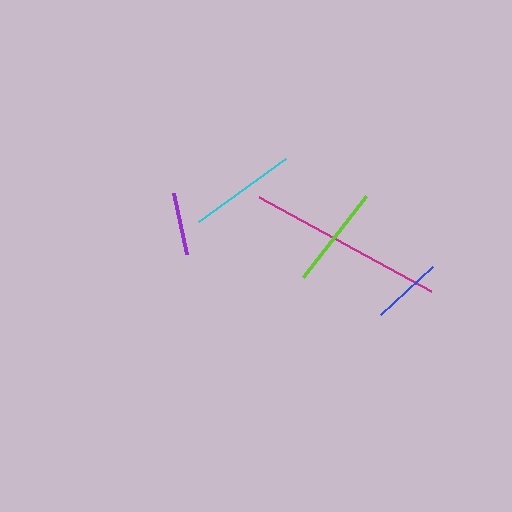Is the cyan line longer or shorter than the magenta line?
The magenta line is longer than the cyan line.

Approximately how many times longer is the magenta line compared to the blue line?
The magenta line is approximately 2.8 times the length of the blue line.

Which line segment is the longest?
The magenta line is the longest at approximately 195 pixels.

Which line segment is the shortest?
The purple line is the shortest at approximately 62 pixels.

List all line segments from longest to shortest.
From longest to shortest: magenta, cyan, lime, blue, purple.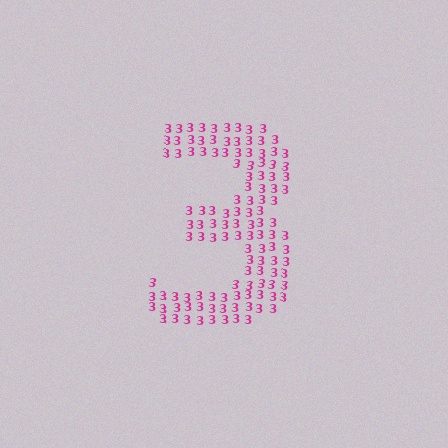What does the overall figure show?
The overall figure shows the digit 3.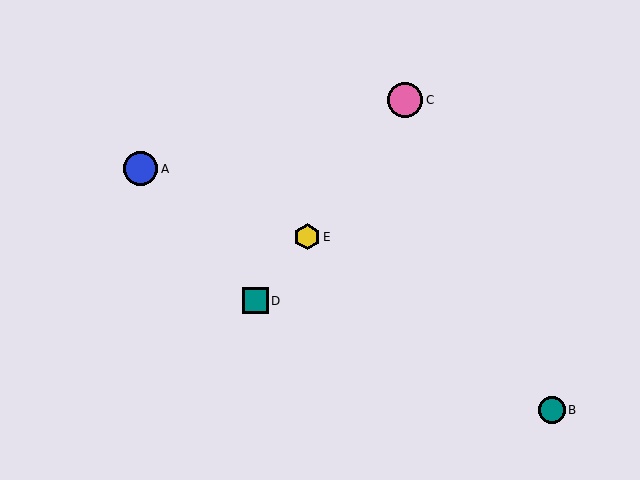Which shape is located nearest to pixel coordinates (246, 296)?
The teal square (labeled D) at (255, 301) is nearest to that location.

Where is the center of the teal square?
The center of the teal square is at (255, 301).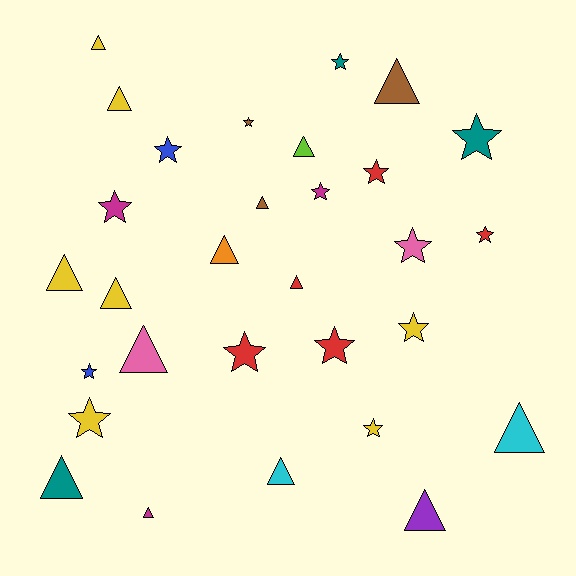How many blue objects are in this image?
There are 2 blue objects.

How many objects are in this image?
There are 30 objects.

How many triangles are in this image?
There are 15 triangles.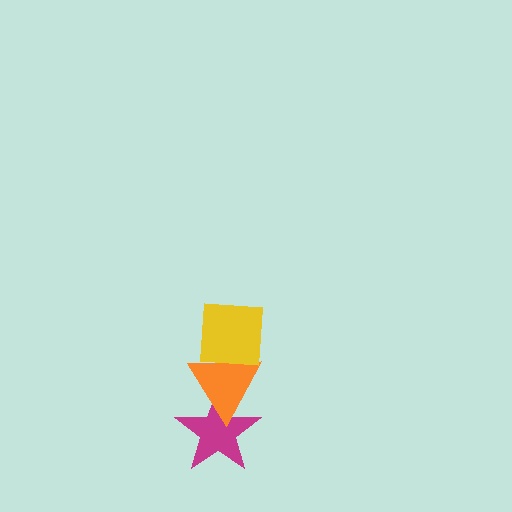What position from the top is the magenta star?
The magenta star is 3rd from the top.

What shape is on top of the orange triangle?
The yellow square is on top of the orange triangle.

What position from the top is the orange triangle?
The orange triangle is 2nd from the top.